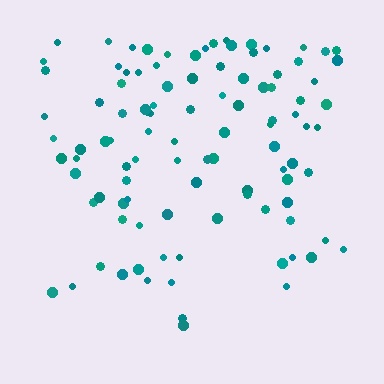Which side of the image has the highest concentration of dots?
The top.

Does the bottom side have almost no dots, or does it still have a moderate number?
Still a moderate number, just noticeably fewer than the top.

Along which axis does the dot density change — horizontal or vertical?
Vertical.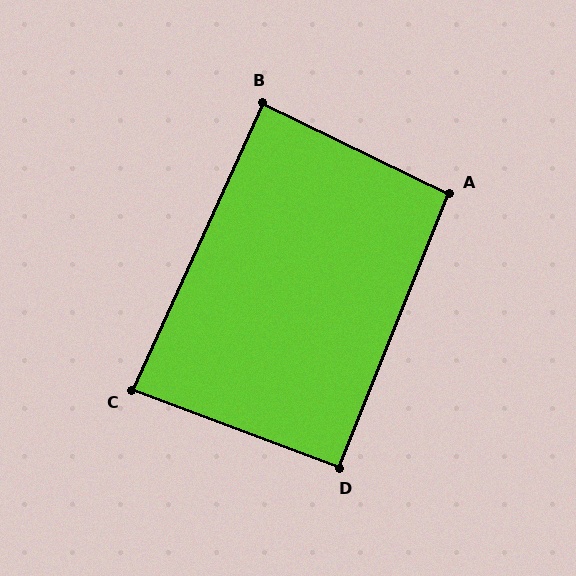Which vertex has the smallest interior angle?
C, at approximately 86 degrees.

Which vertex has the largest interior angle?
A, at approximately 94 degrees.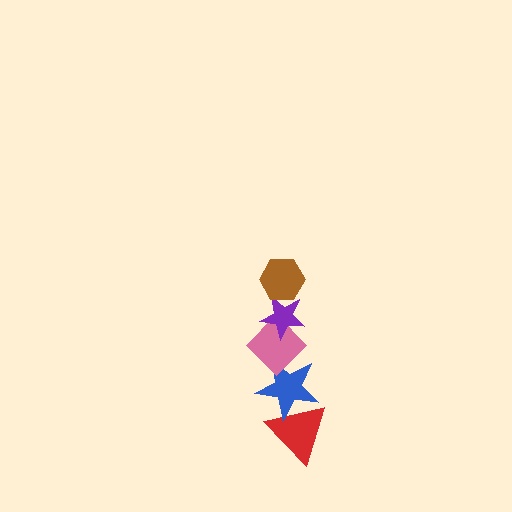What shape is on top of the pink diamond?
The purple star is on top of the pink diamond.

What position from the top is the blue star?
The blue star is 4th from the top.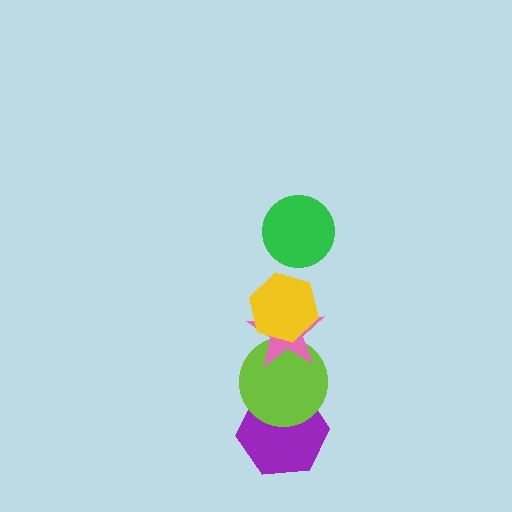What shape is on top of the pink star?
The yellow hexagon is on top of the pink star.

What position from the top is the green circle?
The green circle is 1st from the top.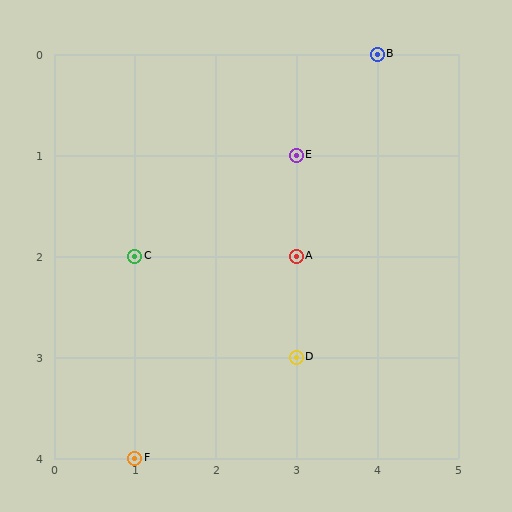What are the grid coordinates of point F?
Point F is at grid coordinates (1, 4).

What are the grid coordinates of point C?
Point C is at grid coordinates (1, 2).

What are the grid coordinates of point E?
Point E is at grid coordinates (3, 1).